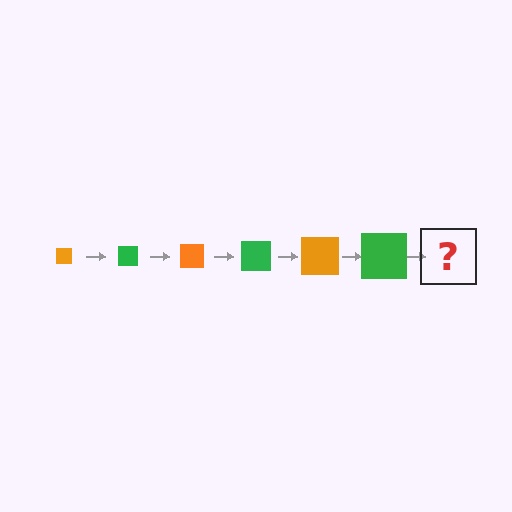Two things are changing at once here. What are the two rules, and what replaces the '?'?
The two rules are that the square grows larger each step and the color cycles through orange and green. The '?' should be an orange square, larger than the previous one.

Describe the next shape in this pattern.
It should be an orange square, larger than the previous one.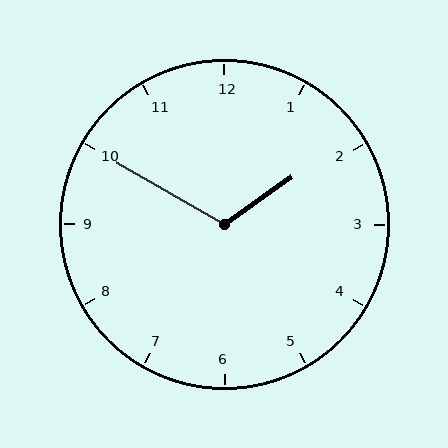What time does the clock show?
1:50.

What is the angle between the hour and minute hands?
Approximately 115 degrees.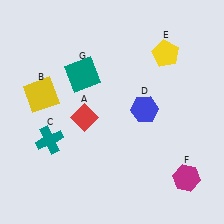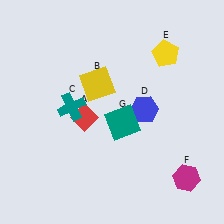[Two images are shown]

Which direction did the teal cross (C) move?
The teal cross (C) moved up.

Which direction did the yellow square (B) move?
The yellow square (B) moved right.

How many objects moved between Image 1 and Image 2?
3 objects moved between the two images.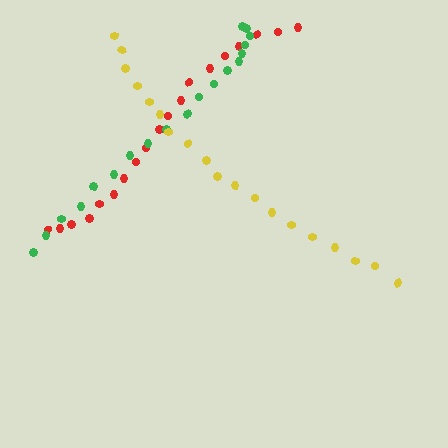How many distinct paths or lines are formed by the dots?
There are 3 distinct paths.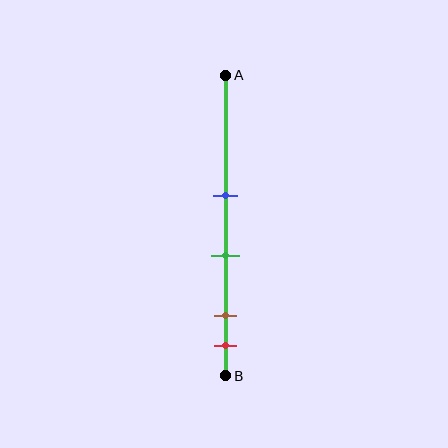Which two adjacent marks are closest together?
The brown and red marks are the closest adjacent pair.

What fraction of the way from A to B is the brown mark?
The brown mark is approximately 80% (0.8) of the way from A to B.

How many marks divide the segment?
There are 4 marks dividing the segment.